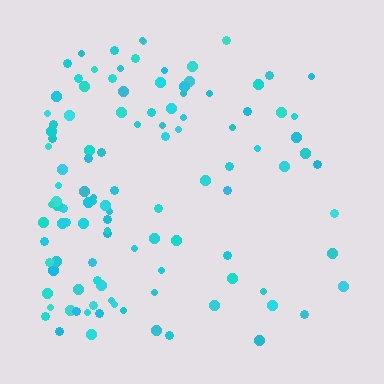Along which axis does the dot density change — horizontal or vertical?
Horizontal.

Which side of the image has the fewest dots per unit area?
The right.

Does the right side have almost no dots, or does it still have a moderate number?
Still a moderate number, just noticeably fewer than the left.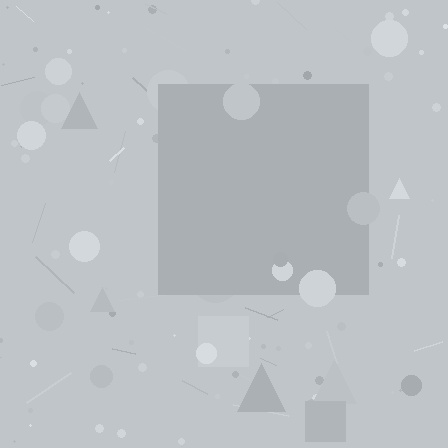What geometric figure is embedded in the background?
A square is embedded in the background.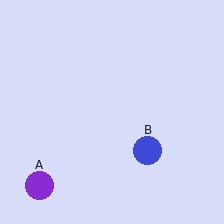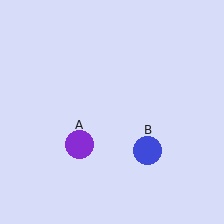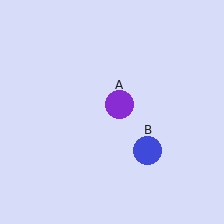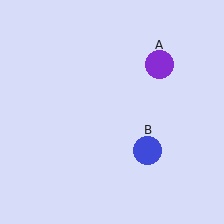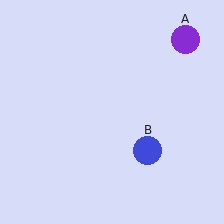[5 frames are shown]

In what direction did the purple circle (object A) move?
The purple circle (object A) moved up and to the right.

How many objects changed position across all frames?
1 object changed position: purple circle (object A).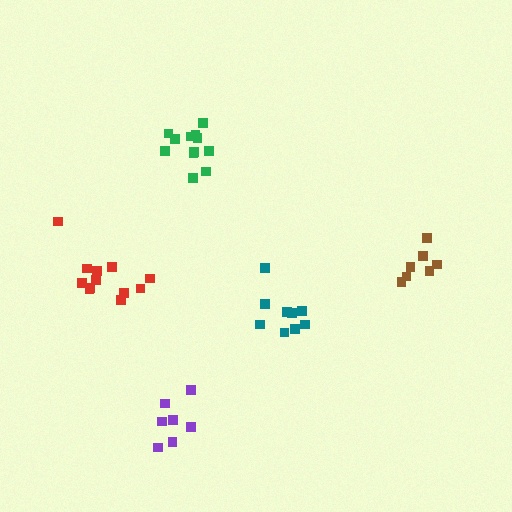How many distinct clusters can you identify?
There are 5 distinct clusters.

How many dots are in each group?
Group 1: 12 dots, Group 2: 12 dots, Group 3: 7 dots, Group 4: 7 dots, Group 5: 10 dots (48 total).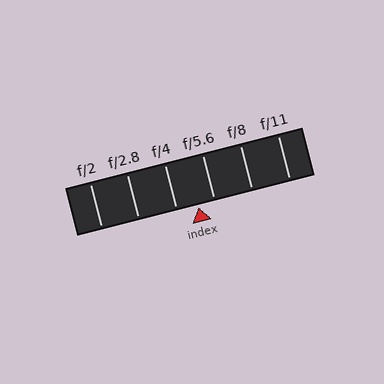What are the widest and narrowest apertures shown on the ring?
The widest aperture shown is f/2 and the narrowest is f/11.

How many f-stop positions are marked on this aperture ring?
There are 6 f-stop positions marked.